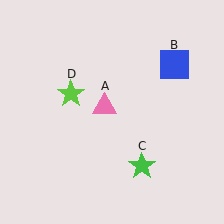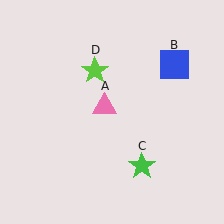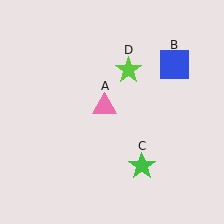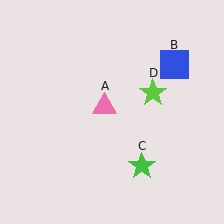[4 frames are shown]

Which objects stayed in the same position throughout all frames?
Pink triangle (object A) and blue square (object B) and green star (object C) remained stationary.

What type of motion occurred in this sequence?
The lime star (object D) rotated clockwise around the center of the scene.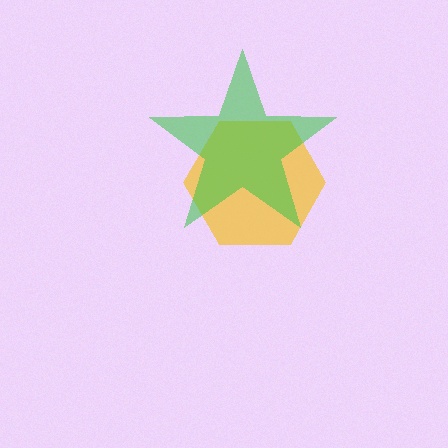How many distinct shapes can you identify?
There are 2 distinct shapes: a yellow hexagon, a green star.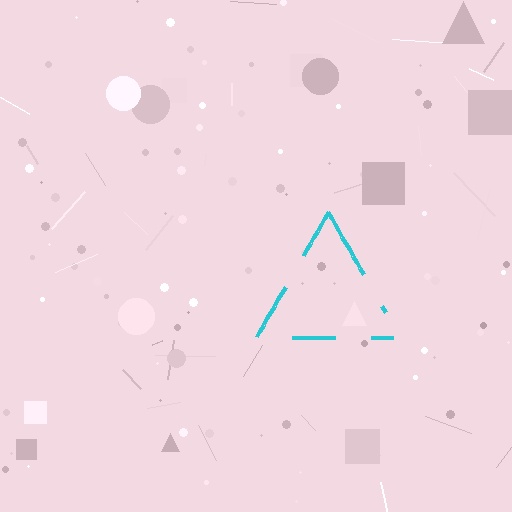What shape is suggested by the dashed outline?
The dashed outline suggests a triangle.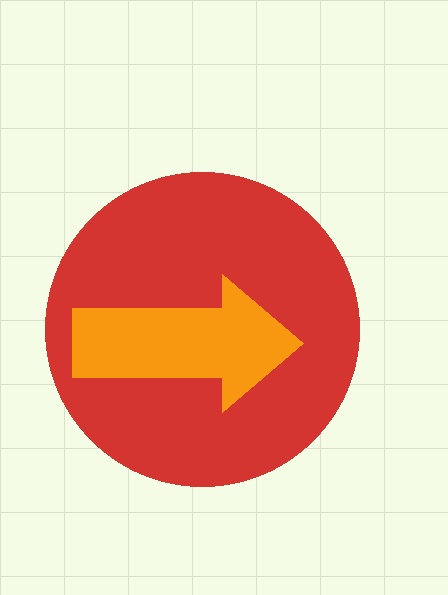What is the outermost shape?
The red circle.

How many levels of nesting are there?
2.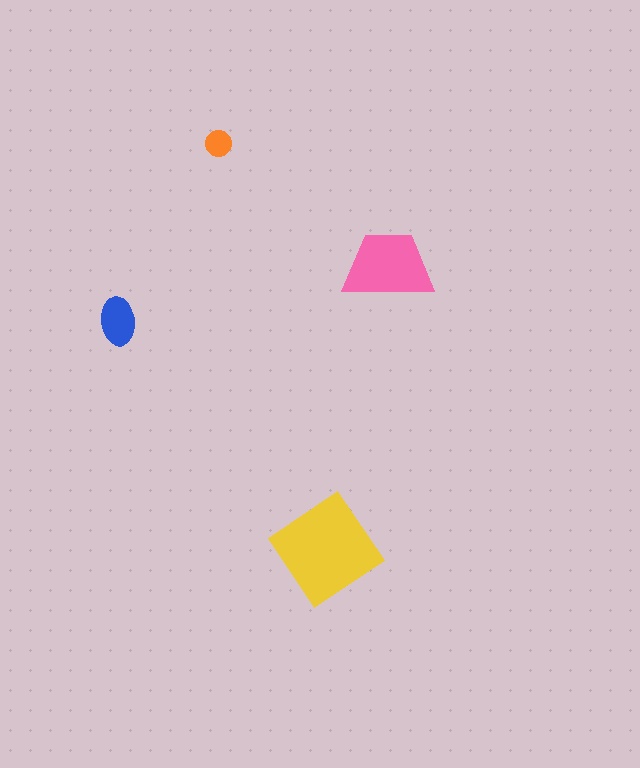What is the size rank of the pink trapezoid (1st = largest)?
2nd.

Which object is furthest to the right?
The pink trapezoid is rightmost.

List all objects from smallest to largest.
The orange circle, the blue ellipse, the pink trapezoid, the yellow diamond.